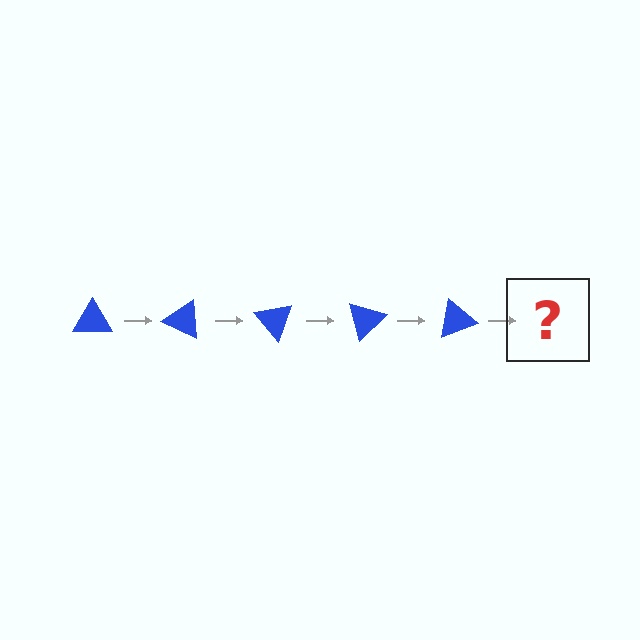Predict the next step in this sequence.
The next step is a blue triangle rotated 125 degrees.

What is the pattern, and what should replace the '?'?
The pattern is that the triangle rotates 25 degrees each step. The '?' should be a blue triangle rotated 125 degrees.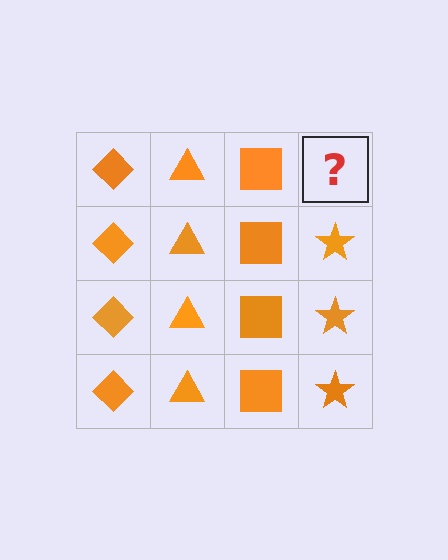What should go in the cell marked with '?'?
The missing cell should contain an orange star.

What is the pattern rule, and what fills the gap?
The rule is that each column has a consistent shape. The gap should be filled with an orange star.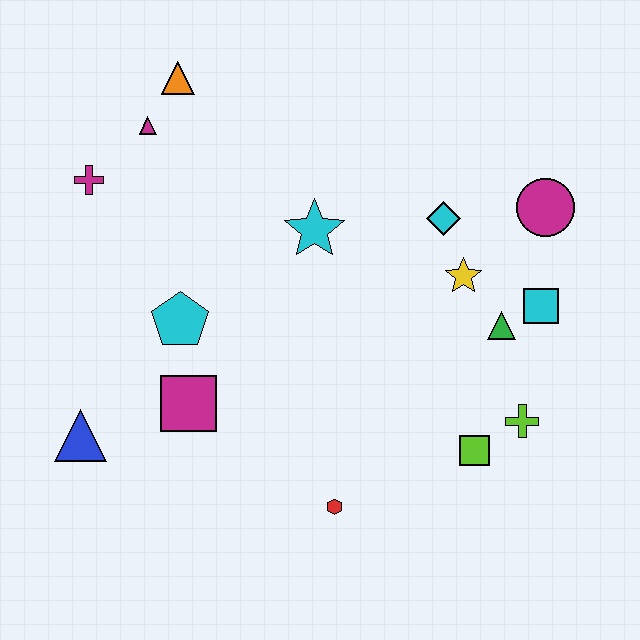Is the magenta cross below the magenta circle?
No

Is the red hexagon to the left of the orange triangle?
No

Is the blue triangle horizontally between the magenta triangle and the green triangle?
No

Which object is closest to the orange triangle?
The magenta triangle is closest to the orange triangle.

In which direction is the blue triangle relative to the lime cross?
The blue triangle is to the left of the lime cross.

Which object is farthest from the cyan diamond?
The blue triangle is farthest from the cyan diamond.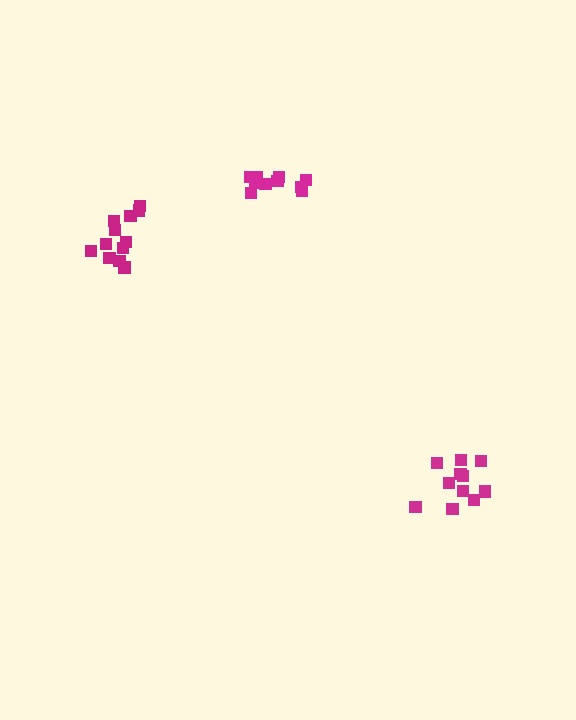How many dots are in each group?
Group 1: 10 dots, Group 2: 11 dots, Group 3: 12 dots (33 total).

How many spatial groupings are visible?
There are 3 spatial groupings.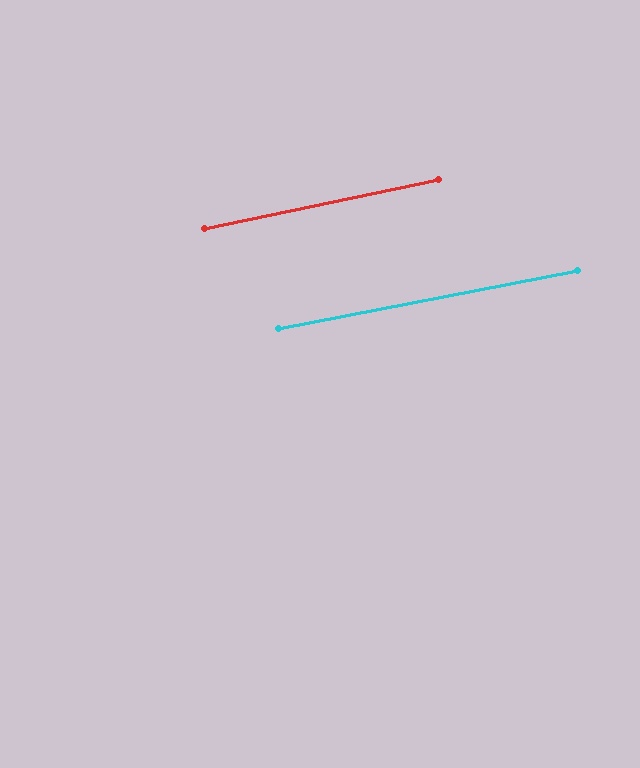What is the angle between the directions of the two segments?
Approximately 1 degree.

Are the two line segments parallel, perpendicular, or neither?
Parallel — their directions differ by only 1.0°.